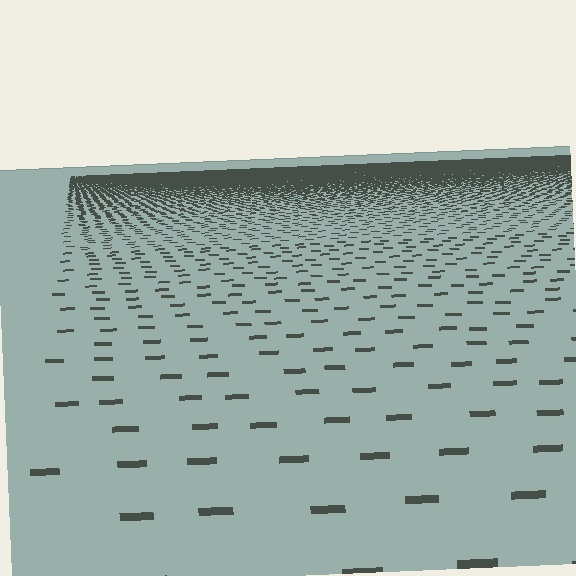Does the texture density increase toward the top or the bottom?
Density increases toward the top.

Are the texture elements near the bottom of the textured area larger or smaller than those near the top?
Larger. Near the bottom, elements are closer to the viewer and appear at a bigger on-screen size.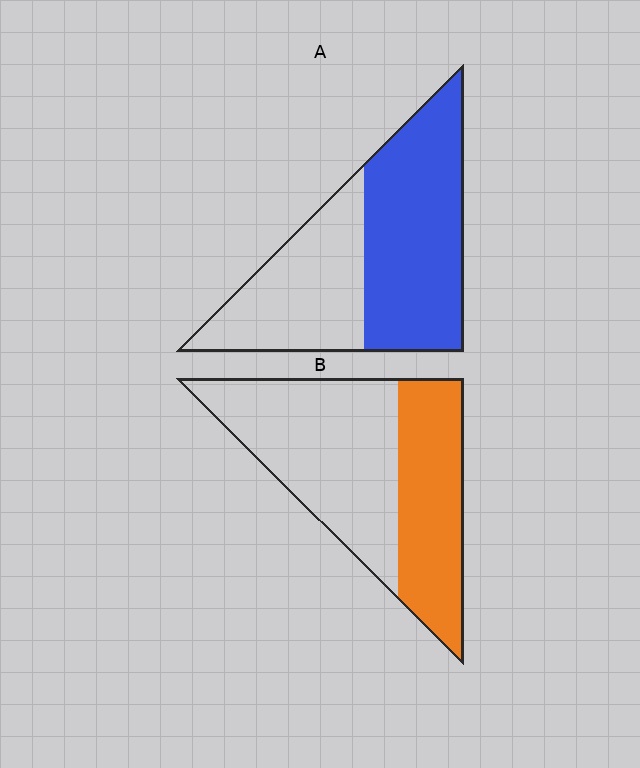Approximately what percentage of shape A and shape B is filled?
A is approximately 55% and B is approximately 40%.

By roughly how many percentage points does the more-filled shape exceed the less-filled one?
By roughly 15 percentage points (A over B).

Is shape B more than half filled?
No.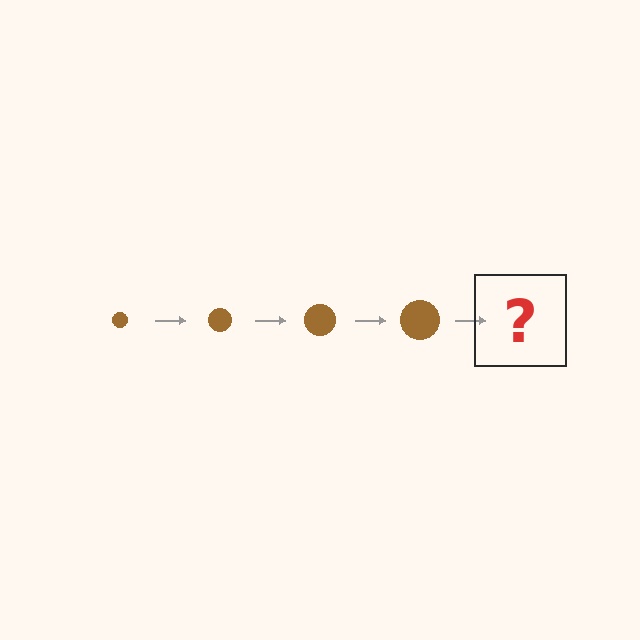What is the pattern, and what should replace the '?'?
The pattern is that the circle gets progressively larger each step. The '?' should be a brown circle, larger than the previous one.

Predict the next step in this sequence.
The next step is a brown circle, larger than the previous one.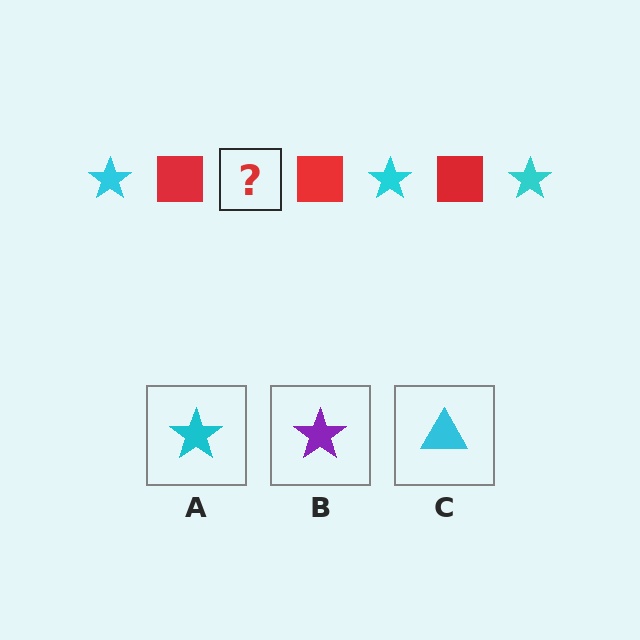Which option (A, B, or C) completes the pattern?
A.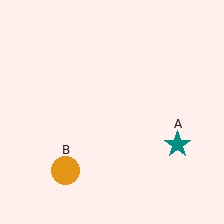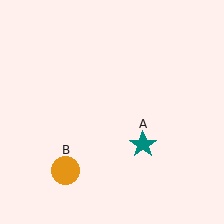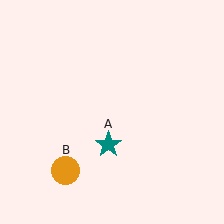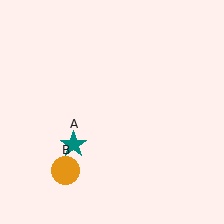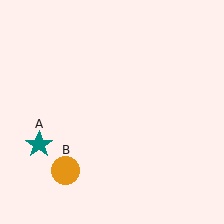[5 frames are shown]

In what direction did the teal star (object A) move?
The teal star (object A) moved left.